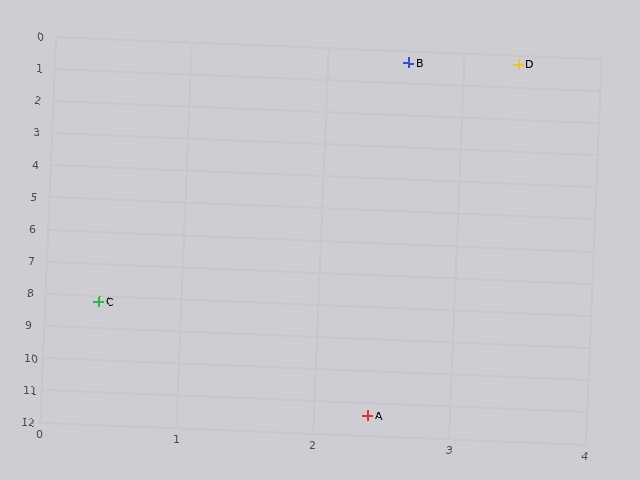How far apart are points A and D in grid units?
Points A and D are about 11.1 grid units apart.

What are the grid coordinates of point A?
Point A is at approximately (2.4, 11.4).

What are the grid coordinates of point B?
Point B is at approximately (2.6, 0.4).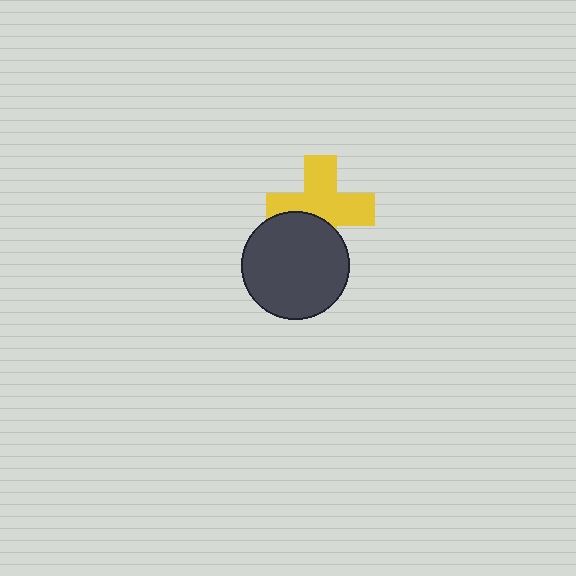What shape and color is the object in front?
The object in front is a dark gray circle.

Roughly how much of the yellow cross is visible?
Most of it is visible (roughly 67%).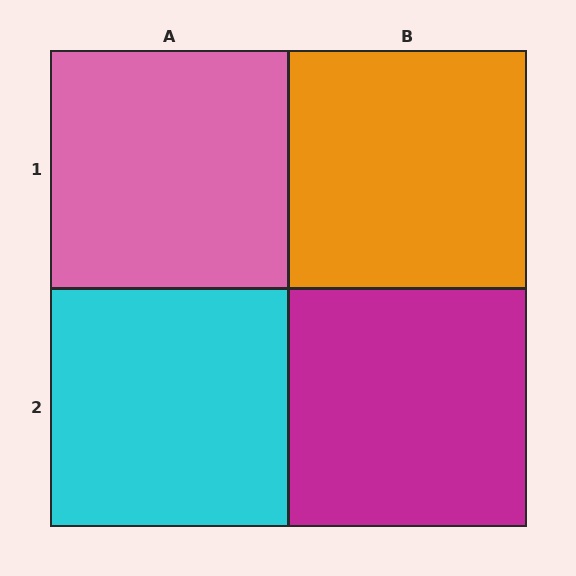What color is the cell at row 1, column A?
Pink.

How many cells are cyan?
1 cell is cyan.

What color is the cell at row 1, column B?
Orange.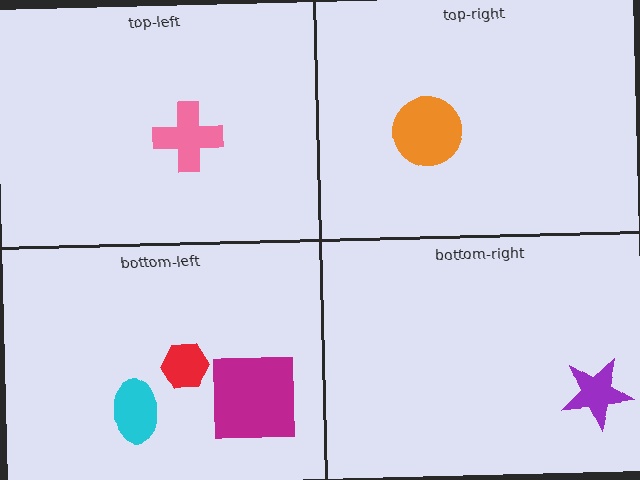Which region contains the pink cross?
The top-left region.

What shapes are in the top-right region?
The orange circle.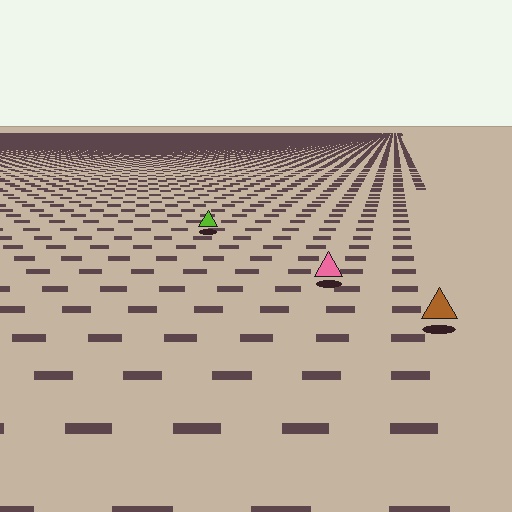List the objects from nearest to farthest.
From nearest to farthest: the brown triangle, the pink triangle, the lime triangle.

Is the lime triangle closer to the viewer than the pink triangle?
No. The pink triangle is closer — you can tell from the texture gradient: the ground texture is coarser near it.